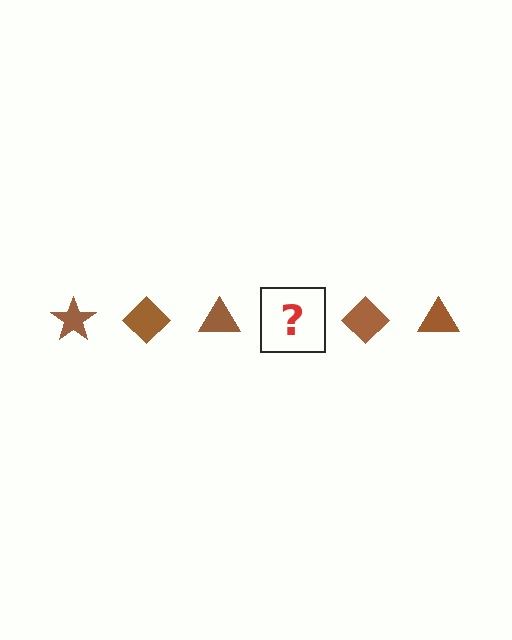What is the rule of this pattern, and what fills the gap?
The rule is that the pattern cycles through star, diamond, triangle shapes in brown. The gap should be filled with a brown star.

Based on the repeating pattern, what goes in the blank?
The blank should be a brown star.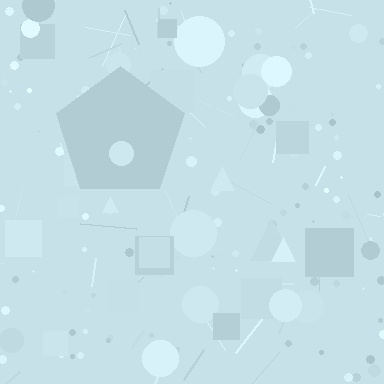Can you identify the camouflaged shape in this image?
The camouflaged shape is a pentagon.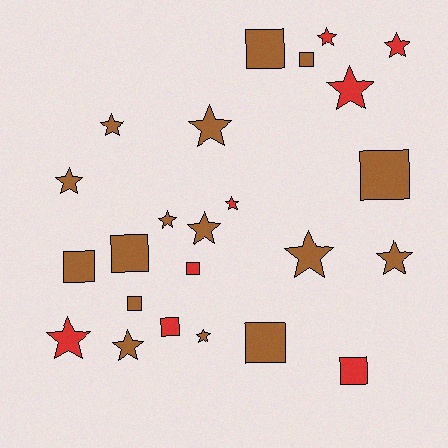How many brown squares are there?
There are 7 brown squares.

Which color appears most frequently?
Brown, with 16 objects.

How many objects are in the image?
There are 24 objects.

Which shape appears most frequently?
Star, with 14 objects.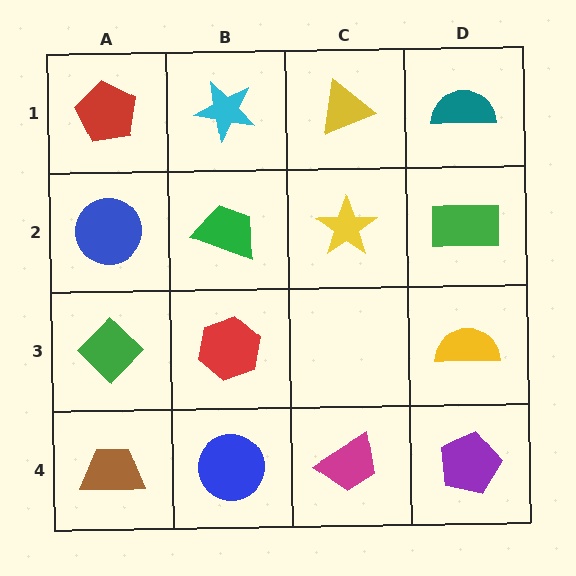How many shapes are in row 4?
4 shapes.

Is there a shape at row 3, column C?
No, that cell is empty.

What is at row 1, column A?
A red pentagon.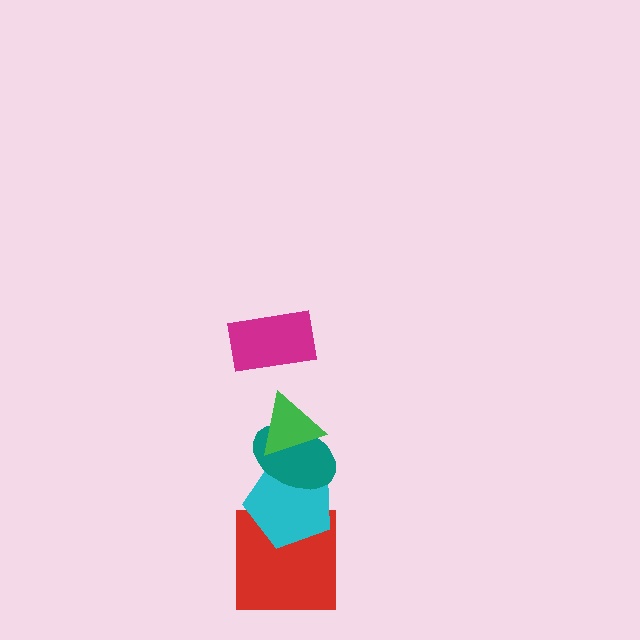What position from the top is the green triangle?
The green triangle is 2nd from the top.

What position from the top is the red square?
The red square is 5th from the top.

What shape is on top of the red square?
The cyan pentagon is on top of the red square.